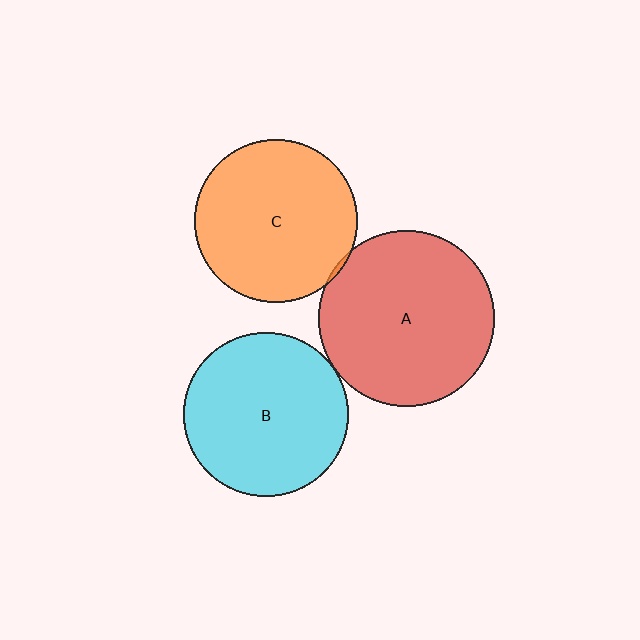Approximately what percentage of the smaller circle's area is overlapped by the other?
Approximately 5%.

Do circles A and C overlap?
Yes.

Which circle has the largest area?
Circle A (red).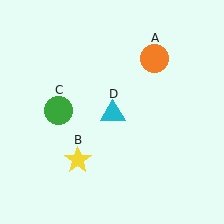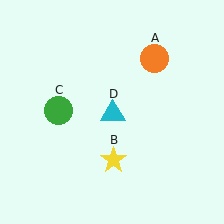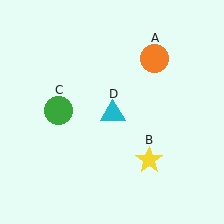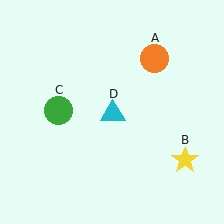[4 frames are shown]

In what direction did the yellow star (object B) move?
The yellow star (object B) moved right.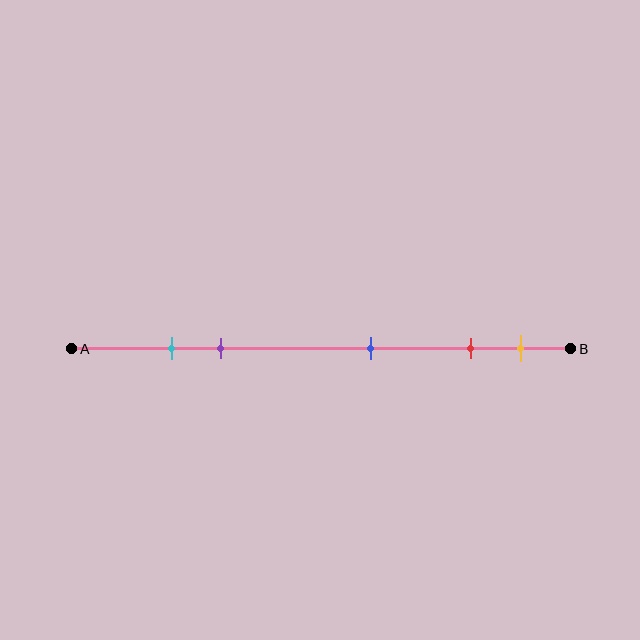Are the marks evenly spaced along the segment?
No, the marks are not evenly spaced.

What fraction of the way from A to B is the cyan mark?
The cyan mark is approximately 20% (0.2) of the way from A to B.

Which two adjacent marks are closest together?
The cyan and purple marks are the closest adjacent pair.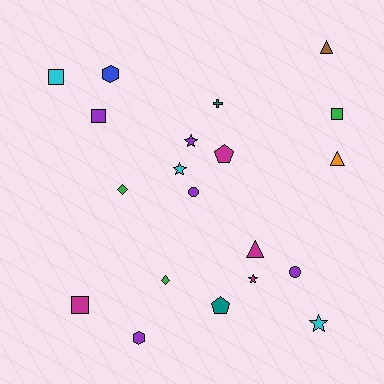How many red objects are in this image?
There are no red objects.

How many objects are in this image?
There are 20 objects.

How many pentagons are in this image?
There are 2 pentagons.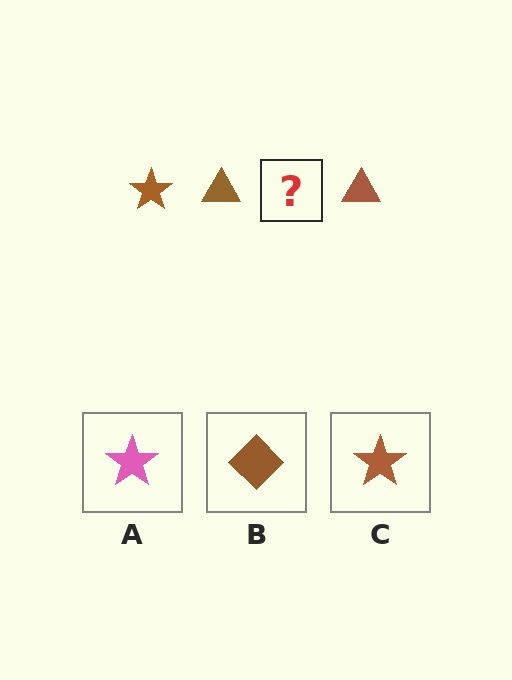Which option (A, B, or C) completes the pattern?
C.